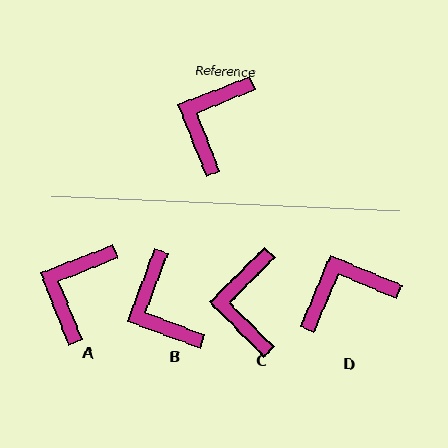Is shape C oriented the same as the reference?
No, it is off by about 24 degrees.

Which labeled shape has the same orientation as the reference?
A.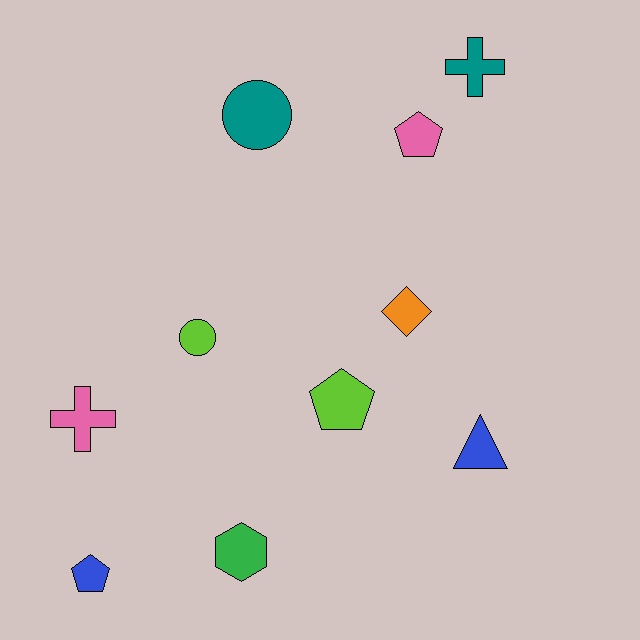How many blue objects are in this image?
There are 2 blue objects.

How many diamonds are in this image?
There is 1 diamond.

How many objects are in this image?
There are 10 objects.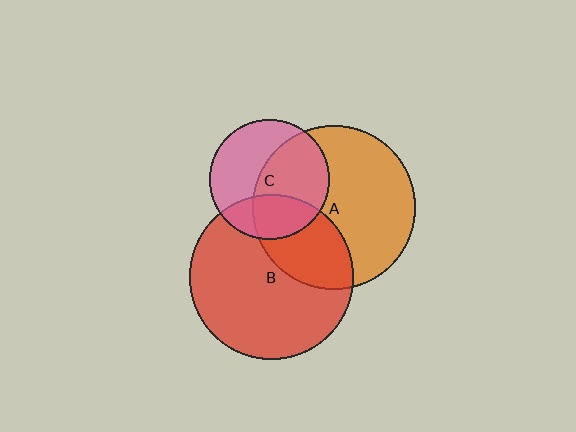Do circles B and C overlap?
Yes.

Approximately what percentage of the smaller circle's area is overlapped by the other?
Approximately 30%.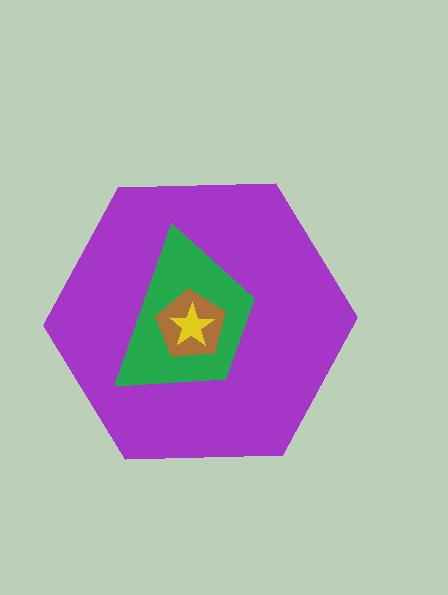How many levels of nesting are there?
4.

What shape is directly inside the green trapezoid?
The brown pentagon.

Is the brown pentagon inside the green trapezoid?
Yes.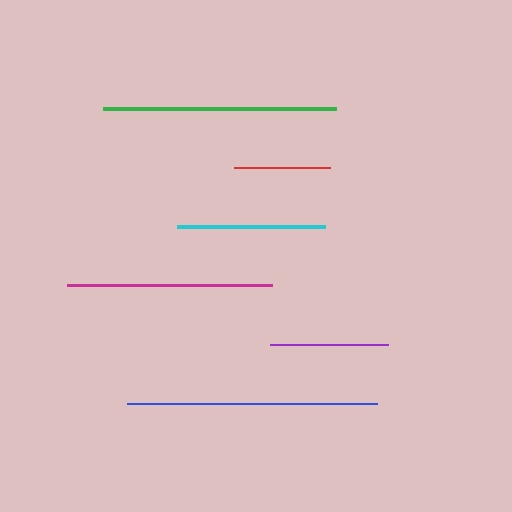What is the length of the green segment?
The green segment is approximately 233 pixels long.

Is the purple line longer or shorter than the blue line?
The blue line is longer than the purple line.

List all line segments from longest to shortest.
From longest to shortest: blue, green, magenta, cyan, purple, red.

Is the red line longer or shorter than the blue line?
The blue line is longer than the red line.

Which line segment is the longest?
The blue line is the longest at approximately 250 pixels.